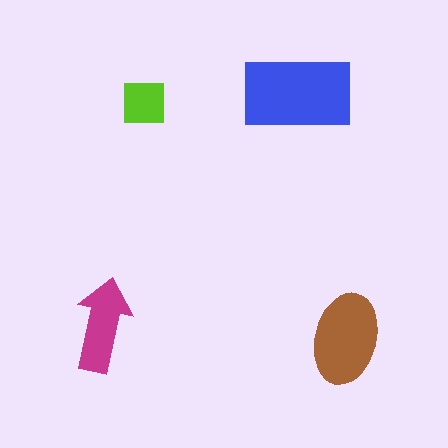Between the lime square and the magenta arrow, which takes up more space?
The magenta arrow.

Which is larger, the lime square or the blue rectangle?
The blue rectangle.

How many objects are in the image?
There are 4 objects in the image.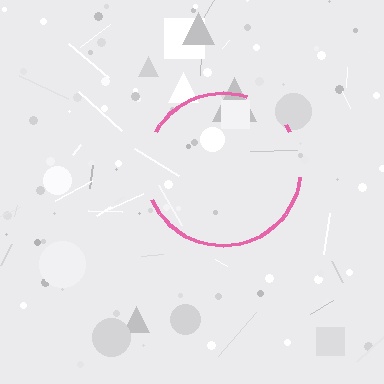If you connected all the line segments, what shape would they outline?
They would outline a circle.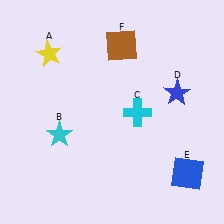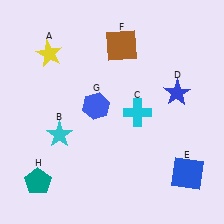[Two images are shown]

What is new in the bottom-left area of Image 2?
A teal pentagon (H) was added in the bottom-left area of Image 2.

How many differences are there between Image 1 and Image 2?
There are 2 differences between the two images.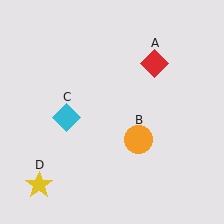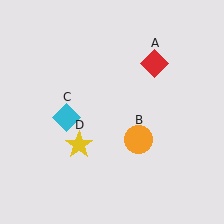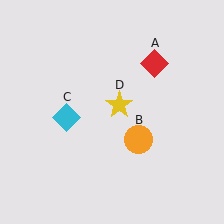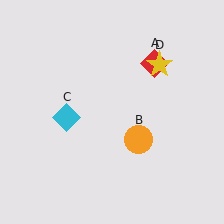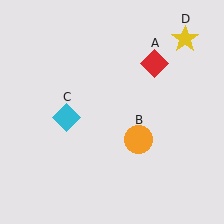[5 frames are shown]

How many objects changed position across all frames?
1 object changed position: yellow star (object D).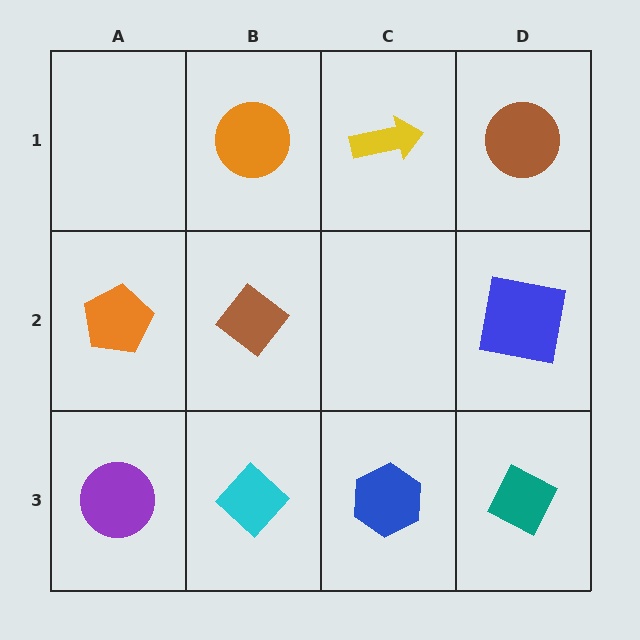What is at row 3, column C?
A blue hexagon.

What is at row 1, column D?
A brown circle.